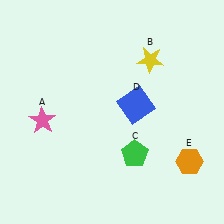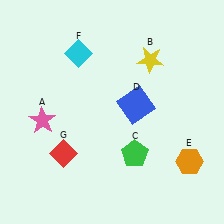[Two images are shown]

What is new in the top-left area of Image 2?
A cyan diamond (F) was added in the top-left area of Image 2.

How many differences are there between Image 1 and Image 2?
There are 2 differences between the two images.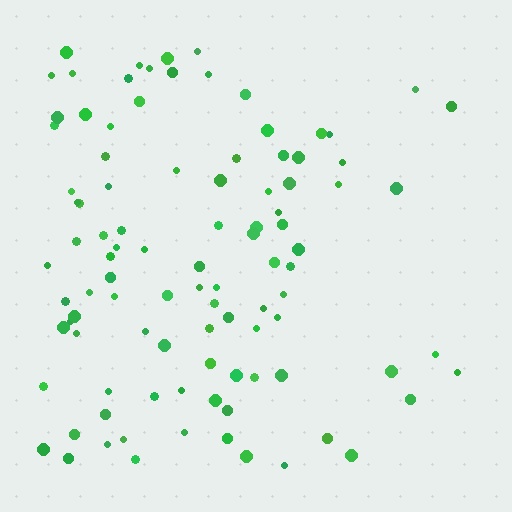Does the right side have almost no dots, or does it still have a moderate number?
Still a moderate number, just noticeably fewer than the left.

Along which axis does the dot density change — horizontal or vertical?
Horizontal.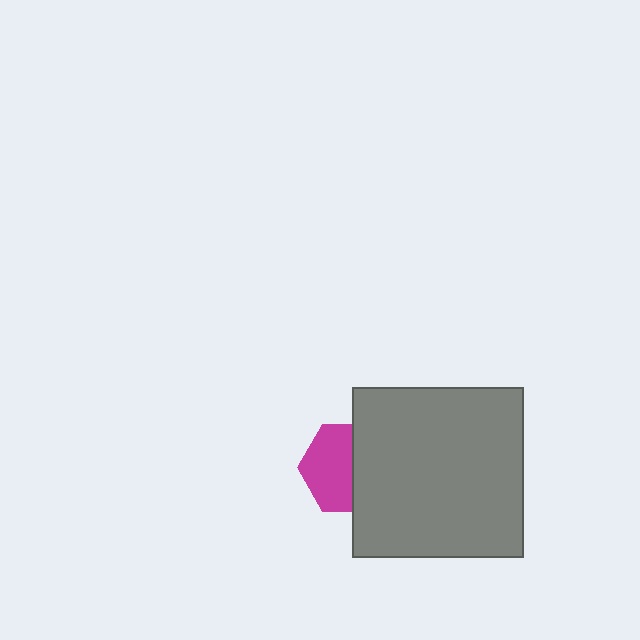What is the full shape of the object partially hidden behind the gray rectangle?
The partially hidden object is a magenta hexagon.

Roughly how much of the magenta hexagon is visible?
About half of it is visible (roughly 55%).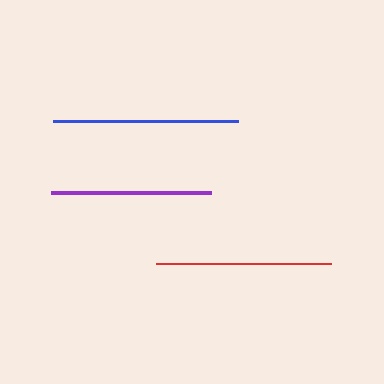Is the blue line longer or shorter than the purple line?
The blue line is longer than the purple line.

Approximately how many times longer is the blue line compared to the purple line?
The blue line is approximately 1.2 times the length of the purple line.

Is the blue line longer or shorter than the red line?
The blue line is longer than the red line.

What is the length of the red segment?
The red segment is approximately 175 pixels long.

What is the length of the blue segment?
The blue segment is approximately 185 pixels long.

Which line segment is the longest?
The blue line is the longest at approximately 185 pixels.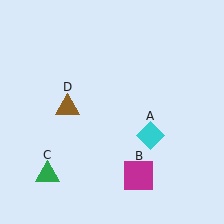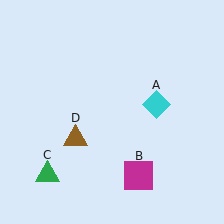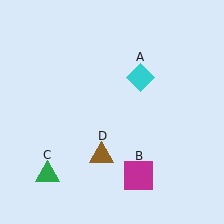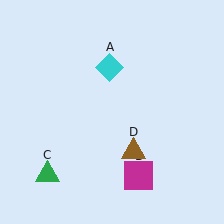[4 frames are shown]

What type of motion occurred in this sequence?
The cyan diamond (object A), brown triangle (object D) rotated counterclockwise around the center of the scene.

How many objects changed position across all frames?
2 objects changed position: cyan diamond (object A), brown triangle (object D).